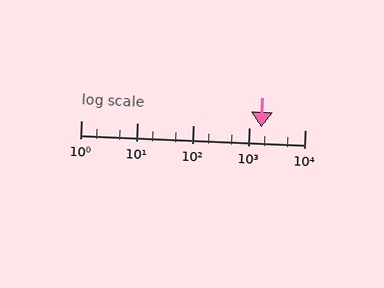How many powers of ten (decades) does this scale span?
The scale spans 4 decades, from 1 to 10000.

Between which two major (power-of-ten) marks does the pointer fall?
The pointer is between 1000 and 10000.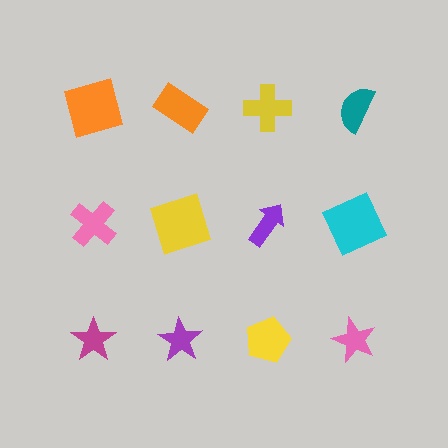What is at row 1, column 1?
An orange square.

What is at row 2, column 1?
A pink cross.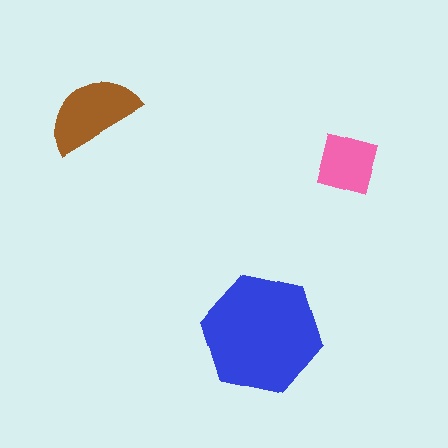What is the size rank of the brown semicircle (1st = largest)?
2nd.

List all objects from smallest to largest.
The pink square, the brown semicircle, the blue hexagon.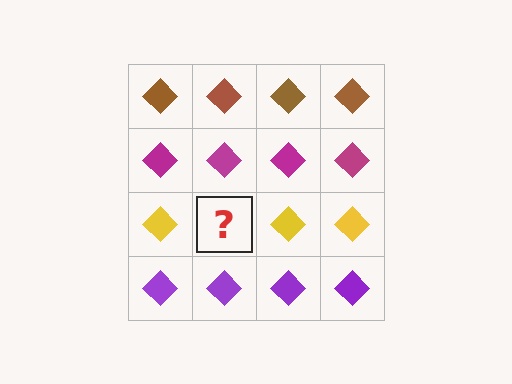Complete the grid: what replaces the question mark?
The question mark should be replaced with a yellow diamond.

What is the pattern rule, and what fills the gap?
The rule is that each row has a consistent color. The gap should be filled with a yellow diamond.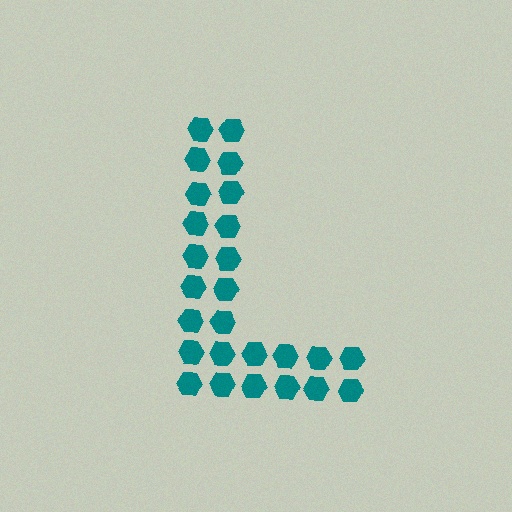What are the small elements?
The small elements are hexagons.